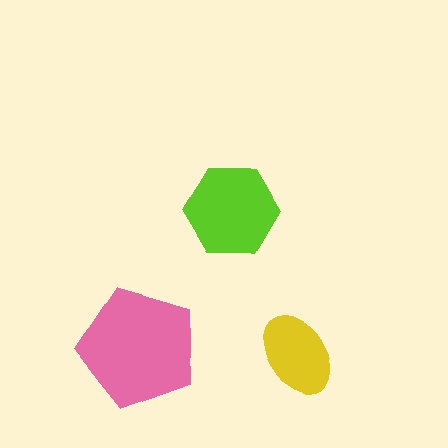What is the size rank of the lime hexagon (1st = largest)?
2nd.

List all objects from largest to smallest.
The pink pentagon, the lime hexagon, the yellow ellipse.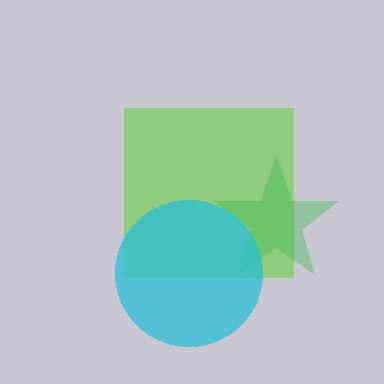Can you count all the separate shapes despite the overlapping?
Yes, there are 3 separate shapes.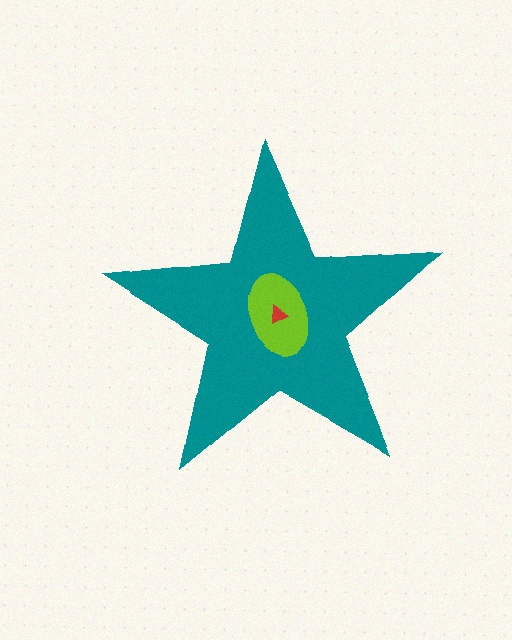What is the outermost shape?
The teal star.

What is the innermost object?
The red triangle.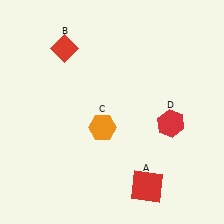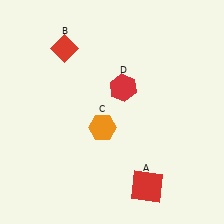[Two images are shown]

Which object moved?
The red hexagon (D) moved left.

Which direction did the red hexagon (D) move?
The red hexagon (D) moved left.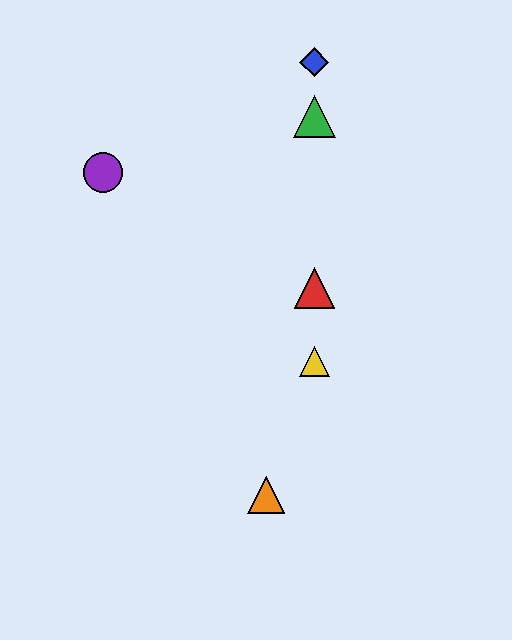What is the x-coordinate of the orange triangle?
The orange triangle is at x≈266.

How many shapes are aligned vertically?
4 shapes (the red triangle, the blue diamond, the green triangle, the yellow triangle) are aligned vertically.